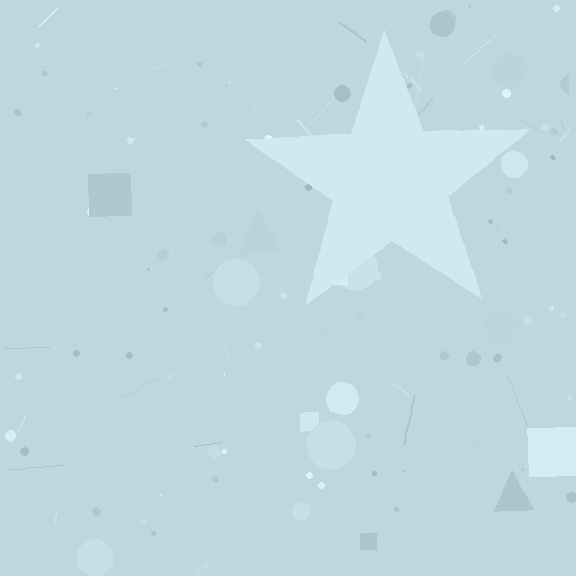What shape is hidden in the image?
A star is hidden in the image.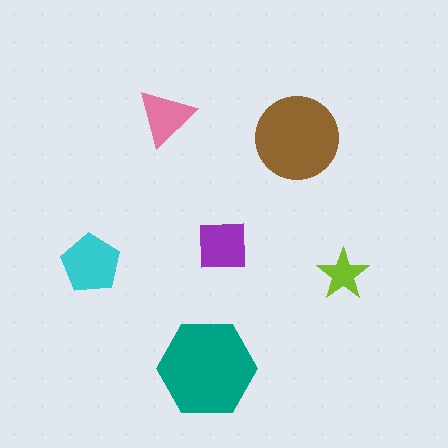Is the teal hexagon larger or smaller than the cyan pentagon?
Larger.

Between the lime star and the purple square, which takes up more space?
The purple square.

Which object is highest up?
The pink triangle is topmost.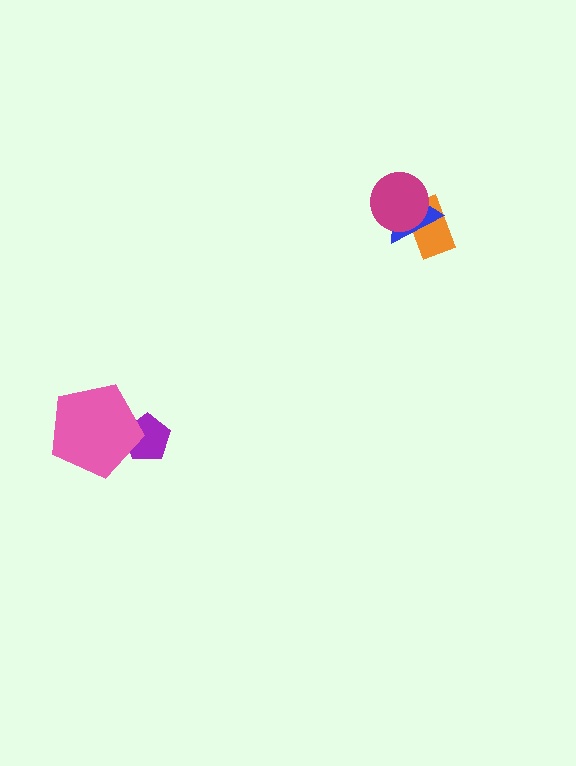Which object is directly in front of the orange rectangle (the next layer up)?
The blue triangle is directly in front of the orange rectangle.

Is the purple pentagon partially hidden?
Yes, it is partially covered by another shape.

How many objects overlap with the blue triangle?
2 objects overlap with the blue triangle.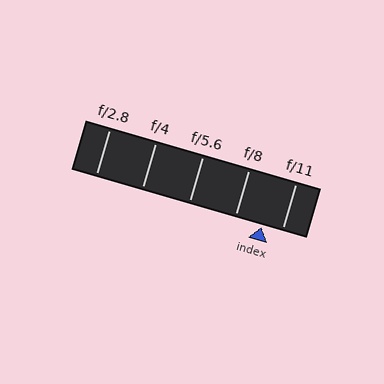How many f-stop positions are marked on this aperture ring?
There are 5 f-stop positions marked.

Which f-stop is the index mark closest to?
The index mark is closest to f/11.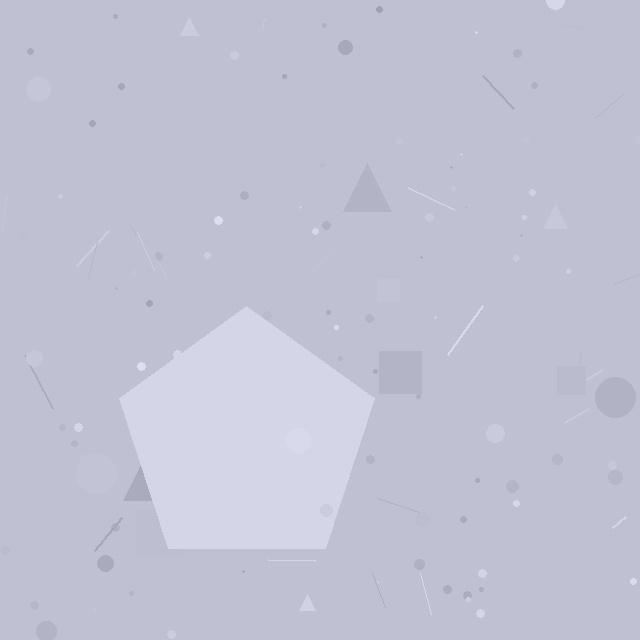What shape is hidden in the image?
A pentagon is hidden in the image.